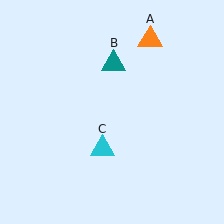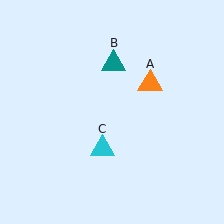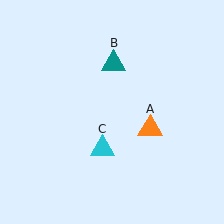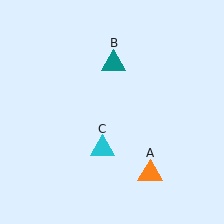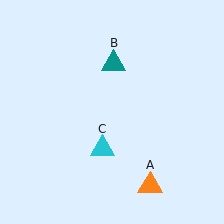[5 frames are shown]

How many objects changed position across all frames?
1 object changed position: orange triangle (object A).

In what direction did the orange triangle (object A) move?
The orange triangle (object A) moved down.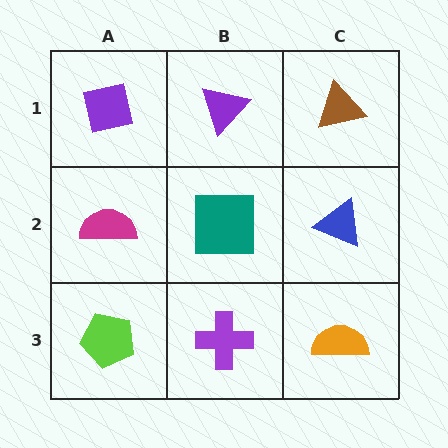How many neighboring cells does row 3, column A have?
2.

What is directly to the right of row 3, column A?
A purple cross.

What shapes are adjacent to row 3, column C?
A blue triangle (row 2, column C), a purple cross (row 3, column B).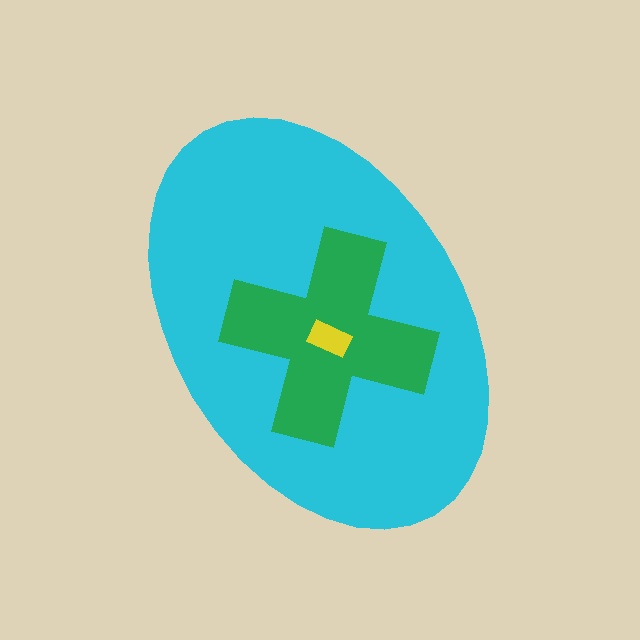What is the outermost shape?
The cyan ellipse.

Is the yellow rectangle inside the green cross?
Yes.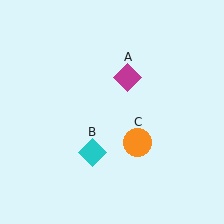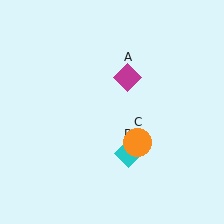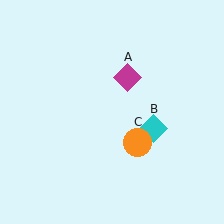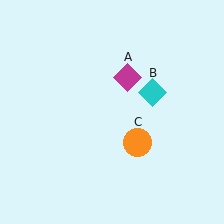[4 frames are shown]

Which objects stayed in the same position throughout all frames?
Magenta diamond (object A) and orange circle (object C) remained stationary.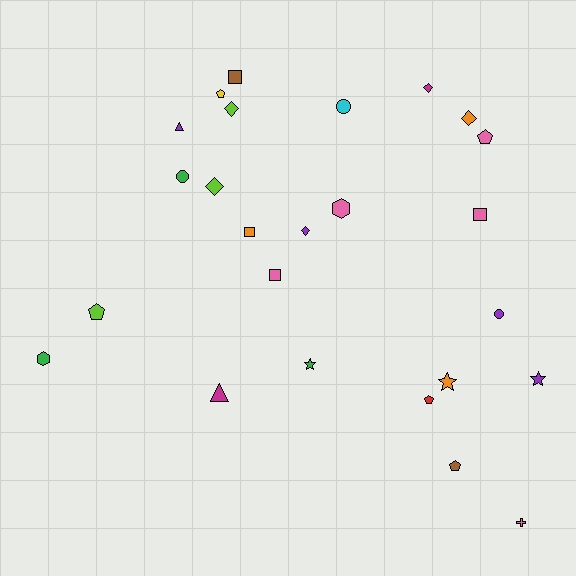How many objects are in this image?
There are 25 objects.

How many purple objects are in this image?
There are 4 purple objects.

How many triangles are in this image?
There are 2 triangles.